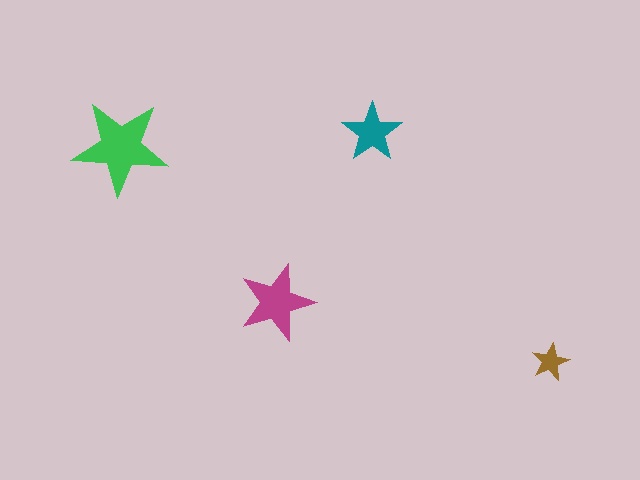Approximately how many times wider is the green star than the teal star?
About 1.5 times wider.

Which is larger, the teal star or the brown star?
The teal one.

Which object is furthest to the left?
The green star is leftmost.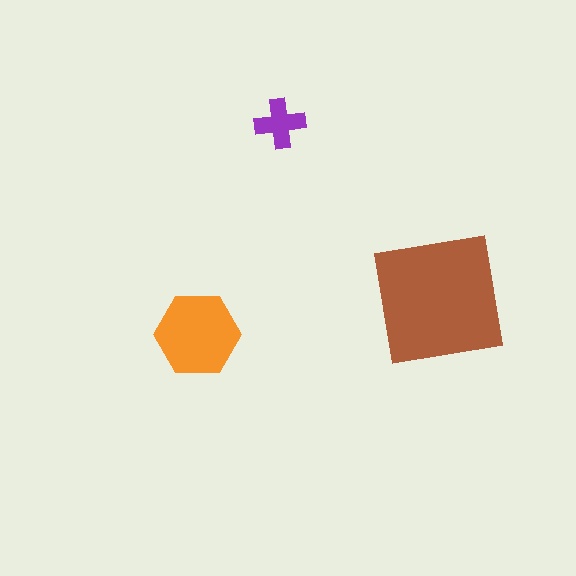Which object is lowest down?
The orange hexagon is bottommost.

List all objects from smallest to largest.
The purple cross, the orange hexagon, the brown square.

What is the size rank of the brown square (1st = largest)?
1st.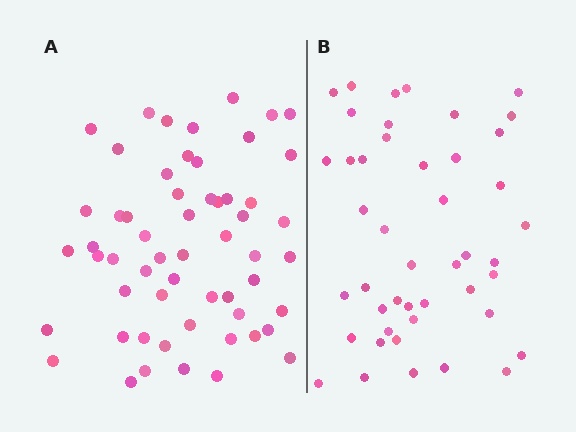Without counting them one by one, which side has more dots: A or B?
Region A (the left region) has more dots.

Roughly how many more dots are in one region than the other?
Region A has roughly 12 or so more dots than region B.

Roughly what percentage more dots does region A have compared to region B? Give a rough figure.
About 25% more.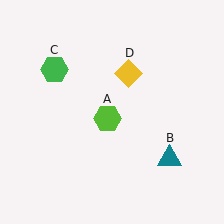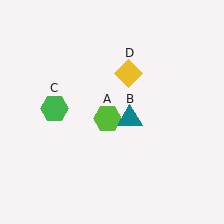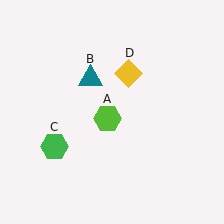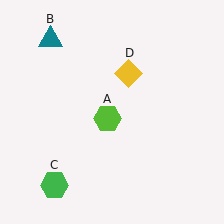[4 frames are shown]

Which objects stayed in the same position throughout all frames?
Lime hexagon (object A) and yellow diamond (object D) remained stationary.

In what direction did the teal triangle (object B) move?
The teal triangle (object B) moved up and to the left.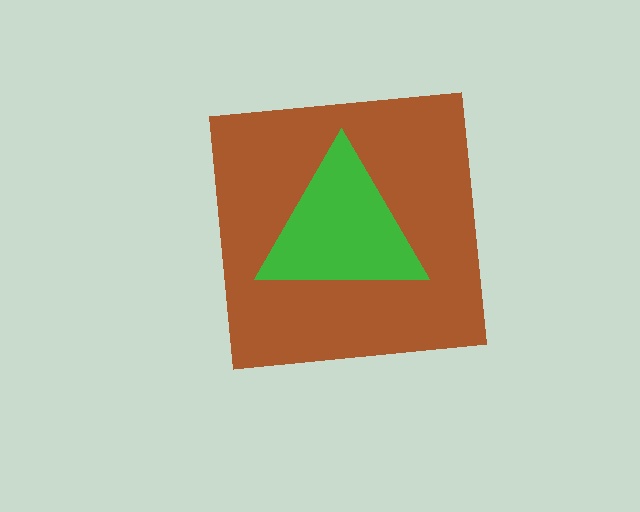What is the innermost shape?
The green triangle.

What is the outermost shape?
The brown square.